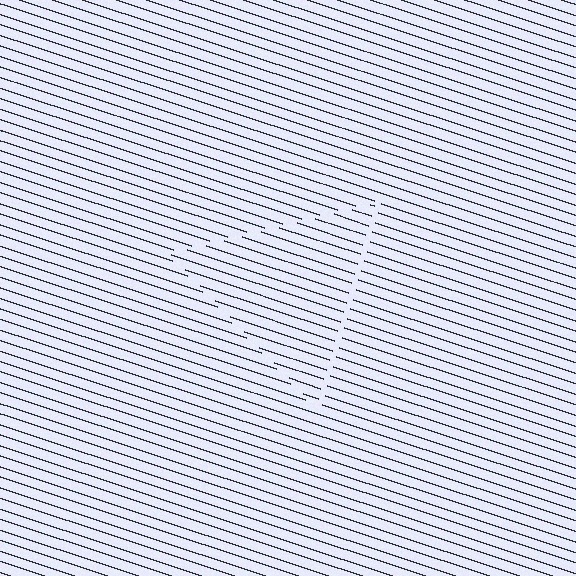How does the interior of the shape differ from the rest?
The interior of the shape contains the same grating, shifted by half a period — the contour is defined by the phase discontinuity where line-ends from the inner and outer gratings abut.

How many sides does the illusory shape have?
3 sides — the line-ends trace a triangle.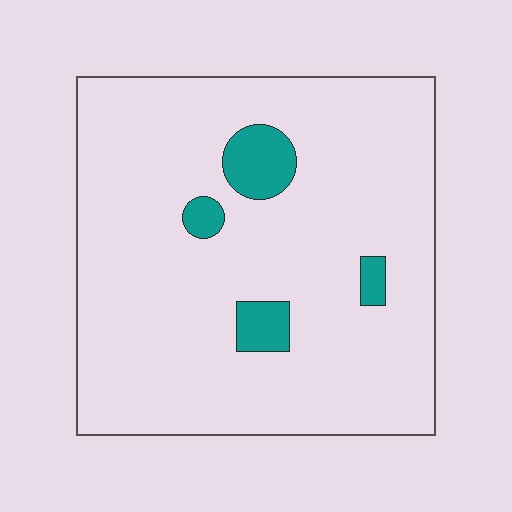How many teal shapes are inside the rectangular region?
4.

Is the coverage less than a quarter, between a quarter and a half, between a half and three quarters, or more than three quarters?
Less than a quarter.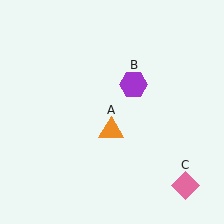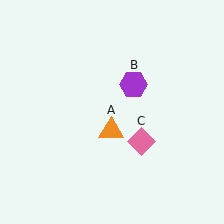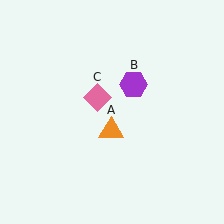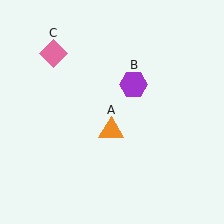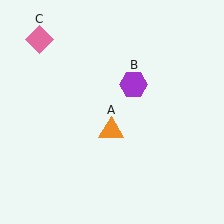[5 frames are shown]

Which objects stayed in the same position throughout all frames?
Orange triangle (object A) and purple hexagon (object B) remained stationary.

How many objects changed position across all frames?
1 object changed position: pink diamond (object C).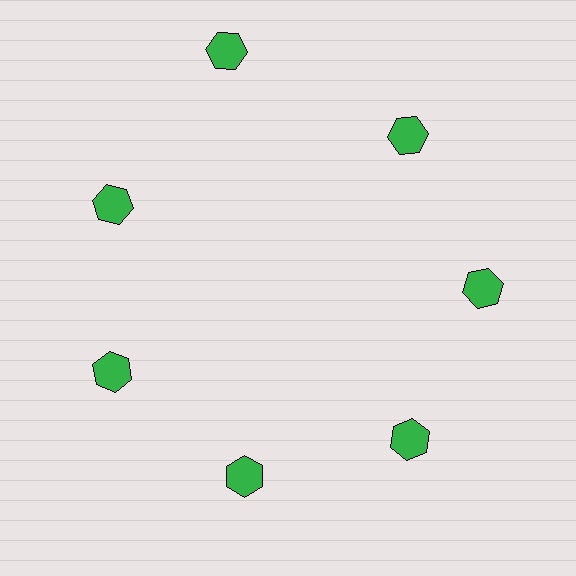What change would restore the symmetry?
The symmetry would be restored by moving it inward, back onto the ring so that all 7 hexagons sit at equal angles and equal distance from the center.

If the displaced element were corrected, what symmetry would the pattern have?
It would have 7-fold rotational symmetry — the pattern would map onto itself every 51 degrees.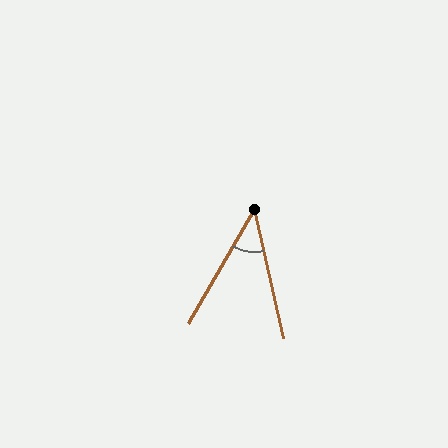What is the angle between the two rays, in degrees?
Approximately 43 degrees.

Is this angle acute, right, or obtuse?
It is acute.